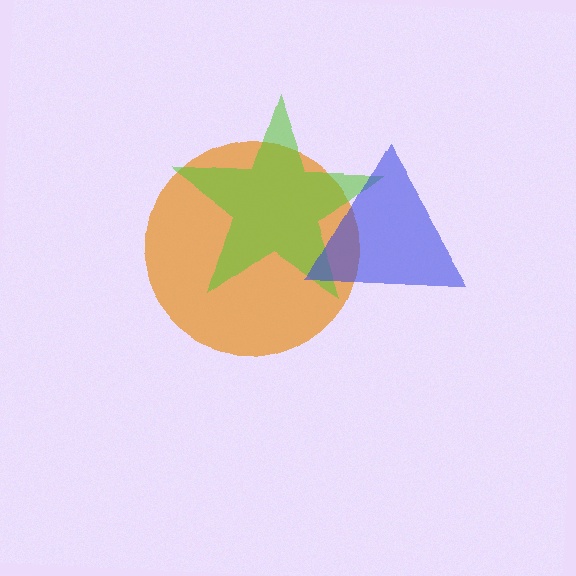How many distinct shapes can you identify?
There are 3 distinct shapes: an orange circle, a lime star, a blue triangle.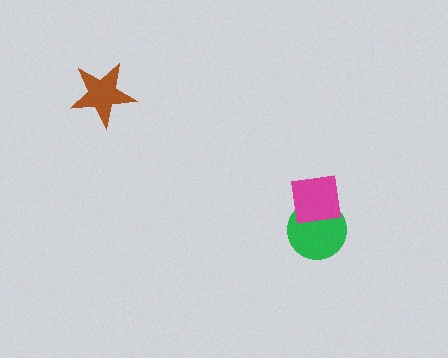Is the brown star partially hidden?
No, no other shape covers it.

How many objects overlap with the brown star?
0 objects overlap with the brown star.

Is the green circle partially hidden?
Yes, it is partially covered by another shape.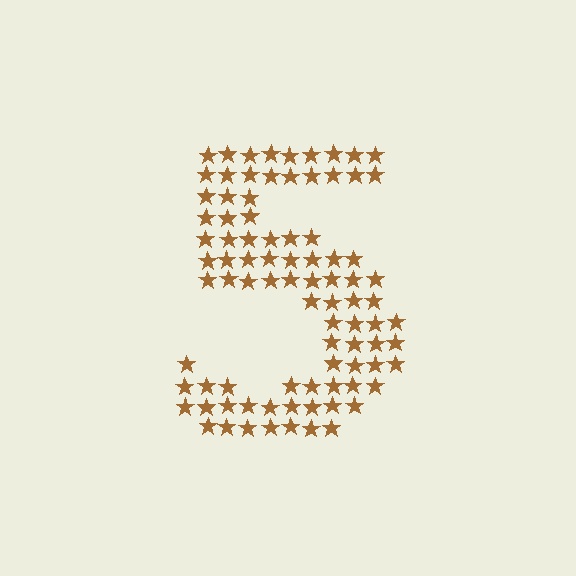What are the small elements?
The small elements are stars.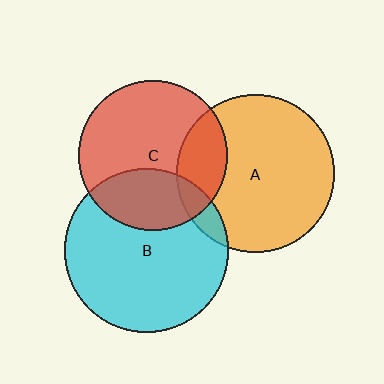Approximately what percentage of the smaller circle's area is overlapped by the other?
Approximately 20%.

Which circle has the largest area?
Circle B (cyan).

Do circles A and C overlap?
Yes.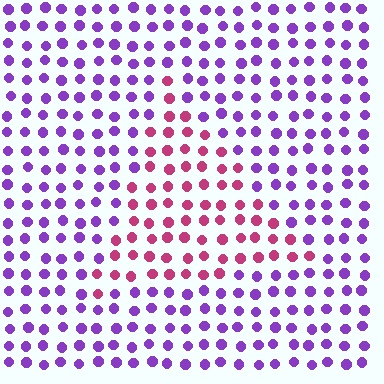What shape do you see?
I see a triangle.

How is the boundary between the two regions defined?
The boundary is defined purely by a slight shift in hue (about 57 degrees). Spacing, size, and orientation are identical on both sides.